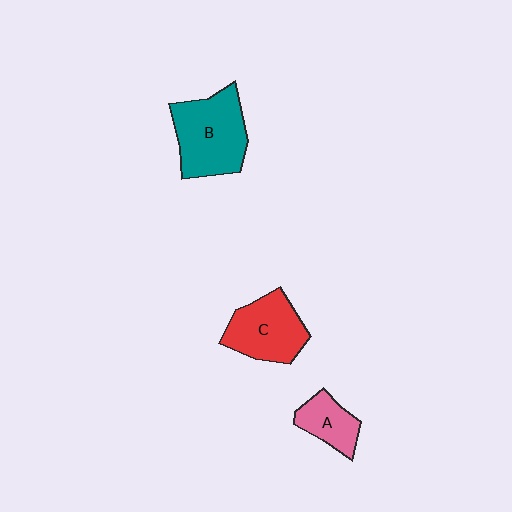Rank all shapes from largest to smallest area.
From largest to smallest: B (teal), C (red), A (pink).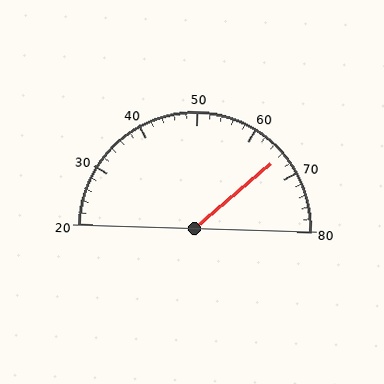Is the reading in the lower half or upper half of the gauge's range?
The reading is in the upper half of the range (20 to 80).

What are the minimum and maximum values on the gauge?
The gauge ranges from 20 to 80.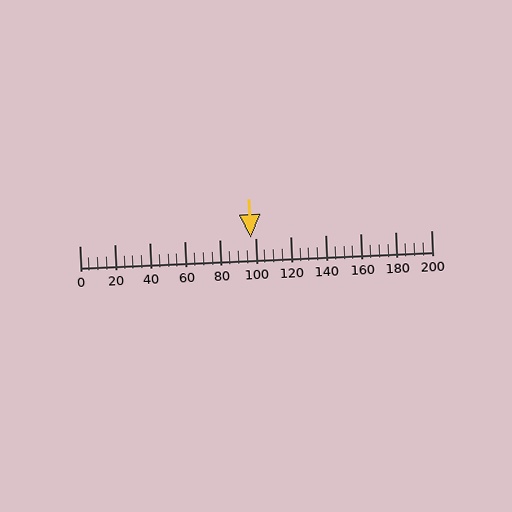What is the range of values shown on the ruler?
The ruler shows values from 0 to 200.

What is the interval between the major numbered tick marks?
The major tick marks are spaced 20 units apart.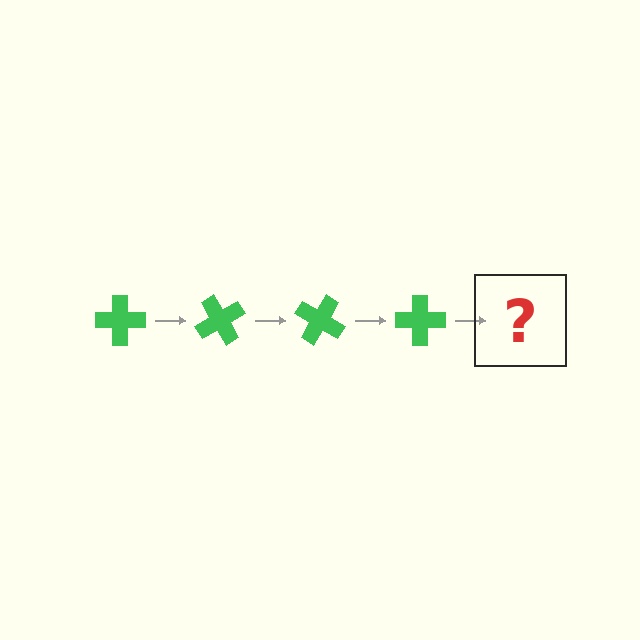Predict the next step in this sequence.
The next step is a green cross rotated 240 degrees.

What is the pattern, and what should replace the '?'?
The pattern is that the cross rotates 60 degrees each step. The '?' should be a green cross rotated 240 degrees.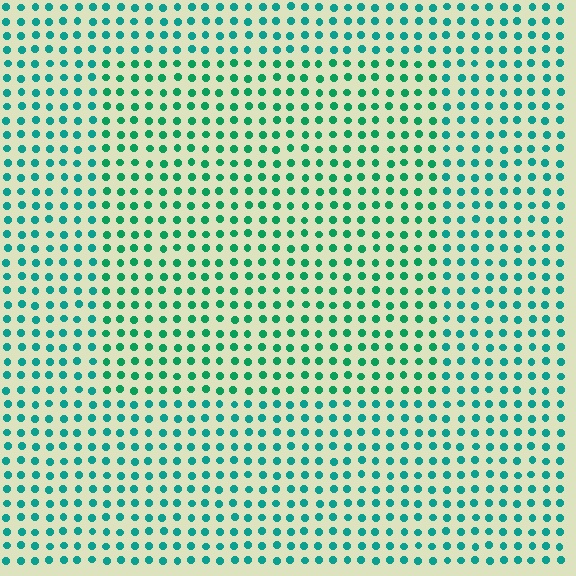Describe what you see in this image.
The image is filled with small teal elements in a uniform arrangement. A rectangle-shaped region is visible where the elements are tinted to a slightly different hue, forming a subtle color boundary.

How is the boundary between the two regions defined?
The boundary is defined purely by a slight shift in hue (about 21 degrees). Spacing, size, and orientation are identical on both sides.